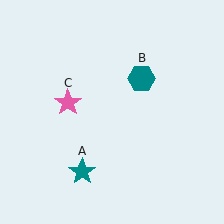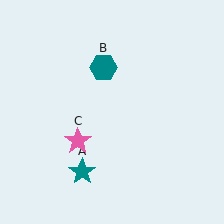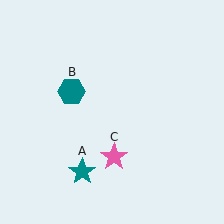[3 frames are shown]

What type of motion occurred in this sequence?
The teal hexagon (object B), pink star (object C) rotated counterclockwise around the center of the scene.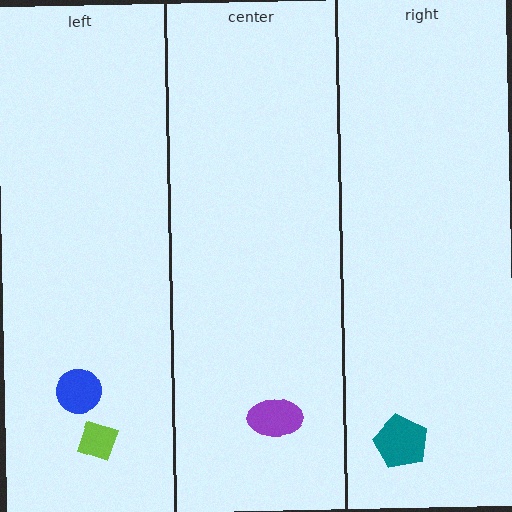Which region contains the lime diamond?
The left region.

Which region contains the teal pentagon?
The right region.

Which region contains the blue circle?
The left region.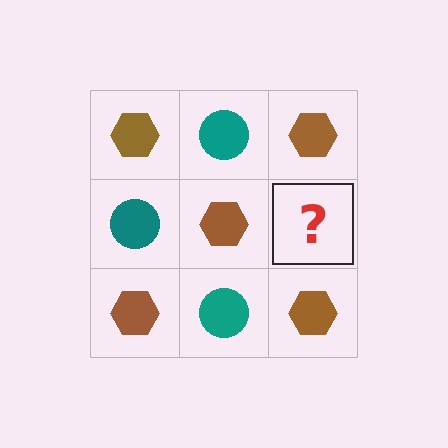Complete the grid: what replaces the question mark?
The question mark should be replaced with a teal circle.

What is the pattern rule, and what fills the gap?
The rule is that it alternates brown hexagon and teal circle in a checkerboard pattern. The gap should be filled with a teal circle.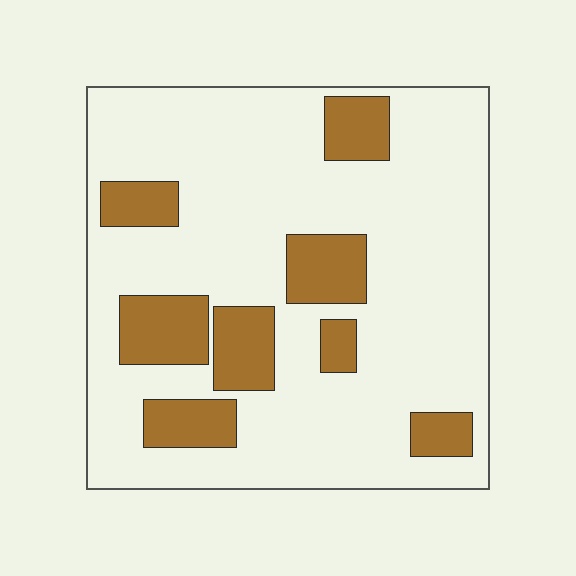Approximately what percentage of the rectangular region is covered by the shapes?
Approximately 20%.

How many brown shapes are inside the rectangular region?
8.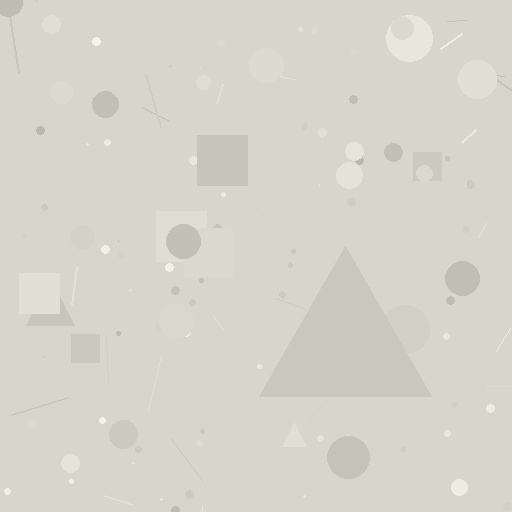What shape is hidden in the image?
A triangle is hidden in the image.